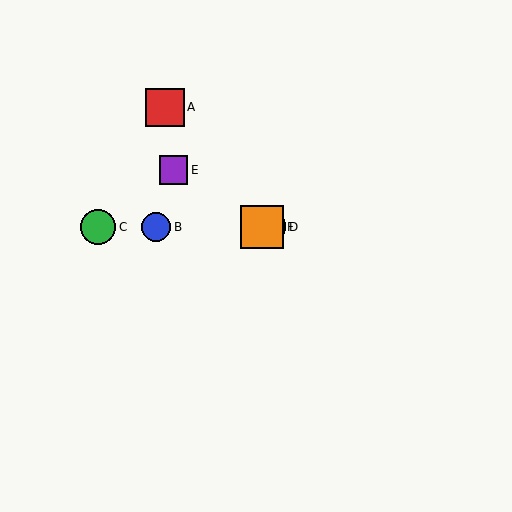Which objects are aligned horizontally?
Objects B, C, D, F are aligned horizontally.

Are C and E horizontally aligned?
No, C is at y≈227 and E is at y≈170.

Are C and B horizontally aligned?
Yes, both are at y≈227.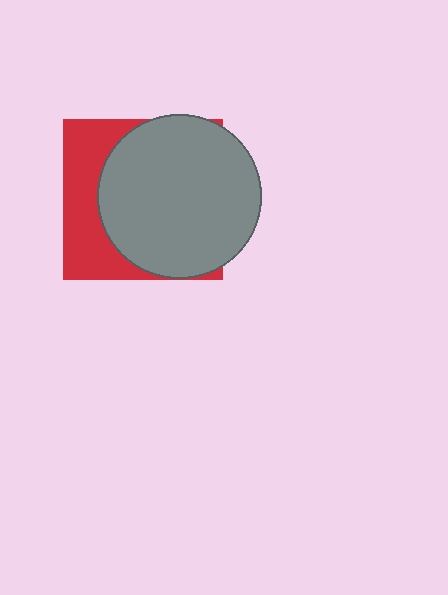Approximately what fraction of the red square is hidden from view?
Roughly 68% of the red square is hidden behind the gray circle.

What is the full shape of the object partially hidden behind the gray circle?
The partially hidden object is a red square.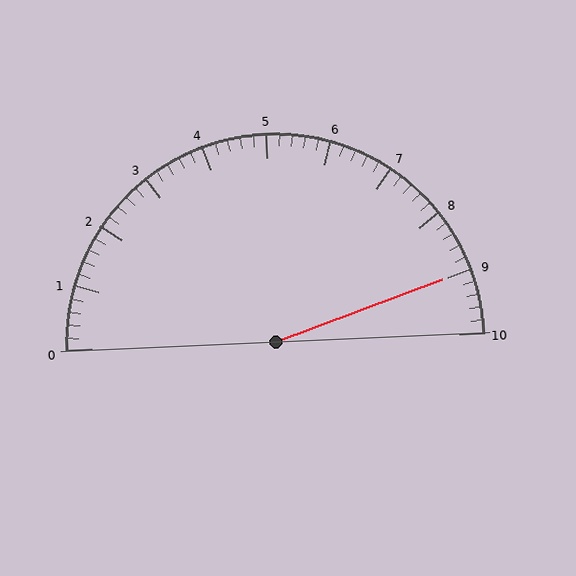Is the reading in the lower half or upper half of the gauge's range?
The reading is in the upper half of the range (0 to 10).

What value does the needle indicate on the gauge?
The needle indicates approximately 9.0.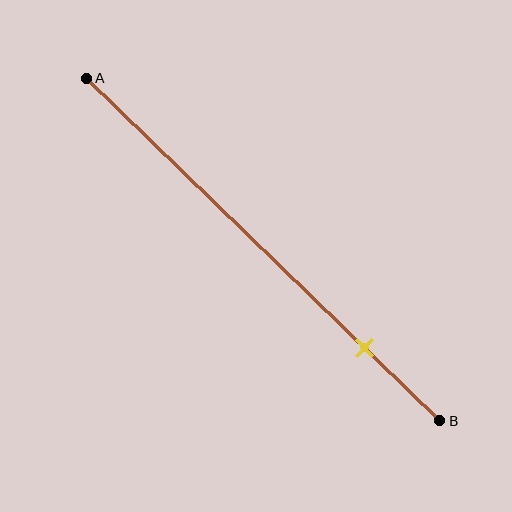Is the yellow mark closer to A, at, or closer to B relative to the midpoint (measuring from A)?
The yellow mark is closer to point B than the midpoint of segment AB.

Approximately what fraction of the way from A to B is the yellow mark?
The yellow mark is approximately 80% of the way from A to B.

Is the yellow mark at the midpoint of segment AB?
No, the mark is at about 80% from A, not at the 50% midpoint.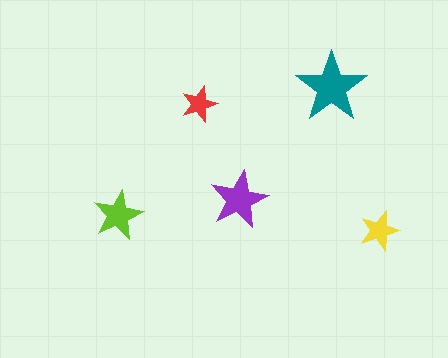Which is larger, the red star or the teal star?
The teal one.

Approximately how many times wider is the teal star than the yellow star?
About 2 times wider.